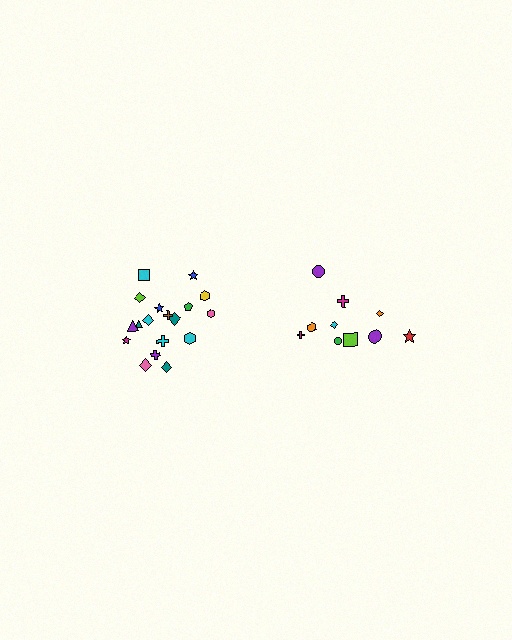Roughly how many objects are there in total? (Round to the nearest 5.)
Roughly 30 objects in total.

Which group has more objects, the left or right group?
The left group.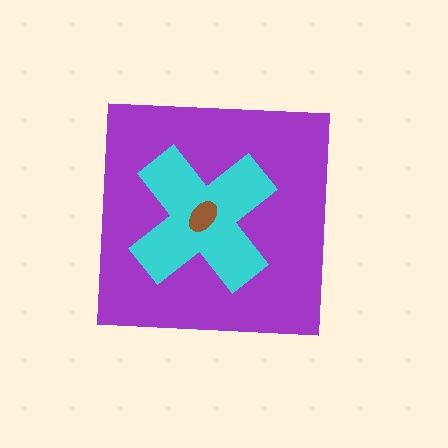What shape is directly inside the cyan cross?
The brown ellipse.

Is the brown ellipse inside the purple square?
Yes.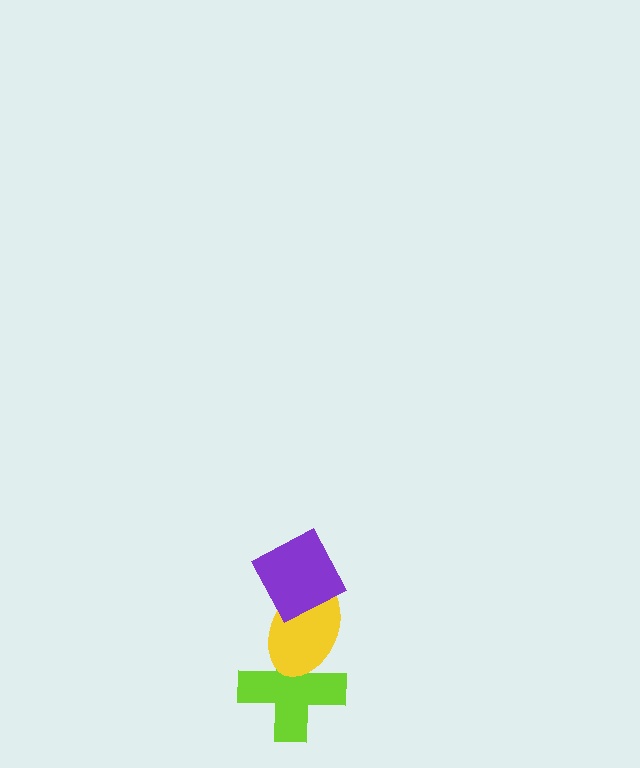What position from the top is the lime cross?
The lime cross is 3rd from the top.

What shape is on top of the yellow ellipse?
The purple diamond is on top of the yellow ellipse.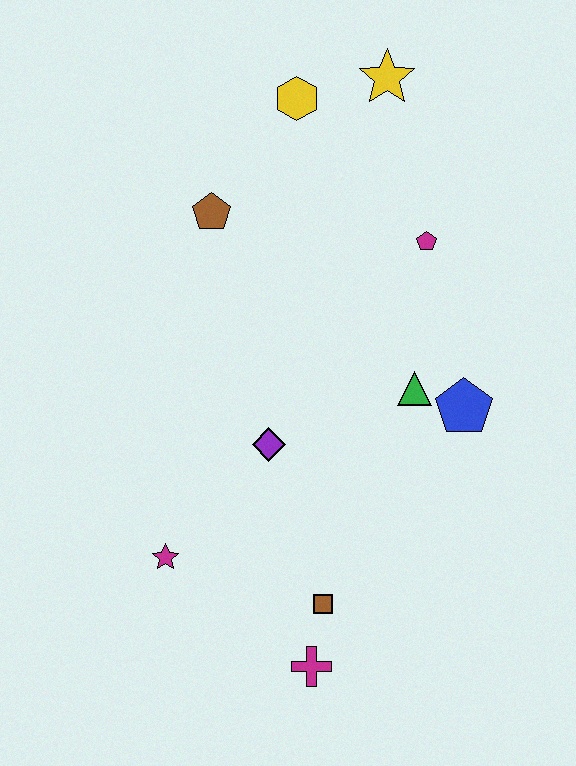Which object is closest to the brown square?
The magenta cross is closest to the brown square.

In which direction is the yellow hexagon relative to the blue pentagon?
The yellow hexagon is above the blue pentagon.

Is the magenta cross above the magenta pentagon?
No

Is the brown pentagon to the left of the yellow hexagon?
Yes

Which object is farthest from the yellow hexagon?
The magenta cross is farthest from the yellow hexagon.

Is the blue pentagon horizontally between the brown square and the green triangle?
No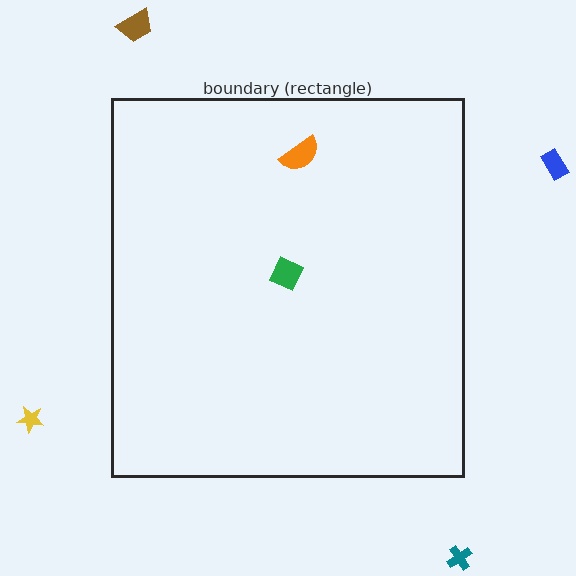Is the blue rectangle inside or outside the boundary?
Outside.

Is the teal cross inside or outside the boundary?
Outside.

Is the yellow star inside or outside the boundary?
Outside.